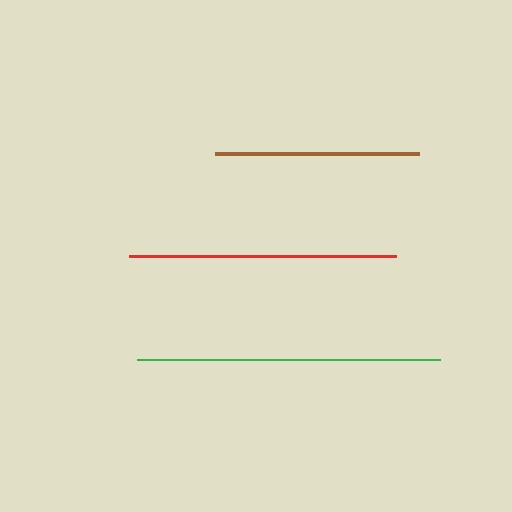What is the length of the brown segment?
The brown segment is approximately 204 pixels long.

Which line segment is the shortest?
The brown line is the shortest at approximately 204 pixels.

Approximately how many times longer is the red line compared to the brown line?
The red line is approximately 1.3 times the length of the brown line.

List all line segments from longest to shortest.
From longest to shortest: green, red, brown.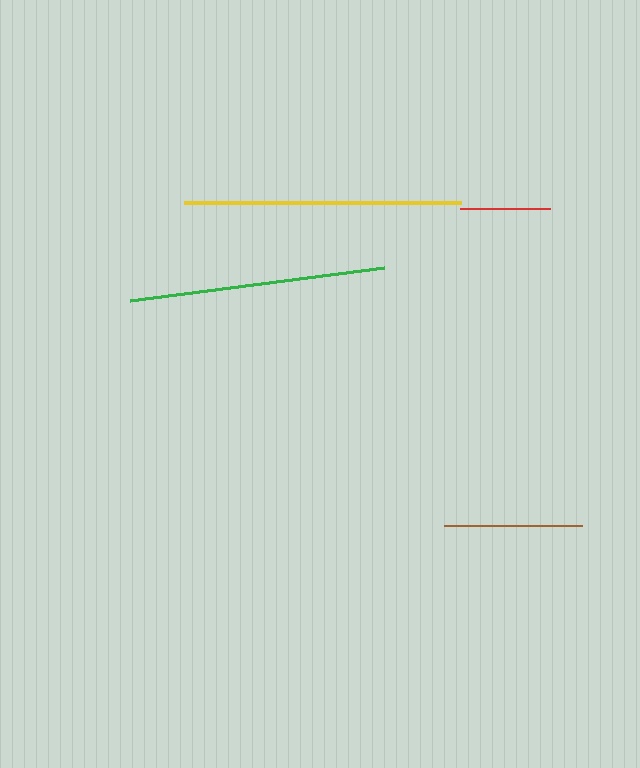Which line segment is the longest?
The yellow line is the longest at approximately 278 pixels.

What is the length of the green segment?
The green segment is approximately 257 pixels long.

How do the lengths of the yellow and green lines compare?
The yellow and green lines are approximately the same length.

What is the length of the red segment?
The red segment is approximately 91 pixels long.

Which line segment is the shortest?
The red line is the shortest at approximately 91 pixels.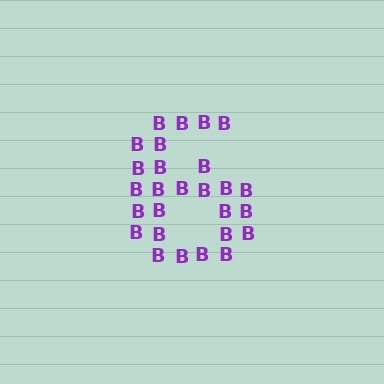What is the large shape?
The large shape is the digit 6.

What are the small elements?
The small elements are letter B's.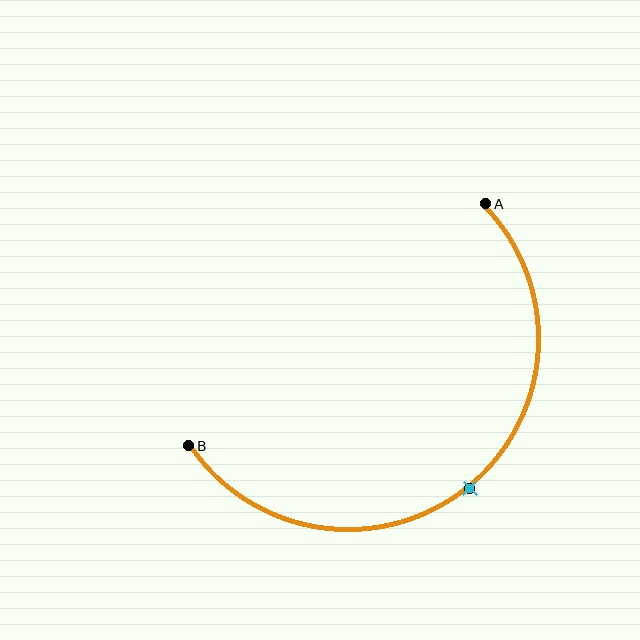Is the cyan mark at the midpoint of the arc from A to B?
Yes. The cyan mark lies on the arc at equal arc-length from both A and B — it is the arc midpoint.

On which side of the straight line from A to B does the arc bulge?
The arc bulges below and to the right of the straight line connecting A and B.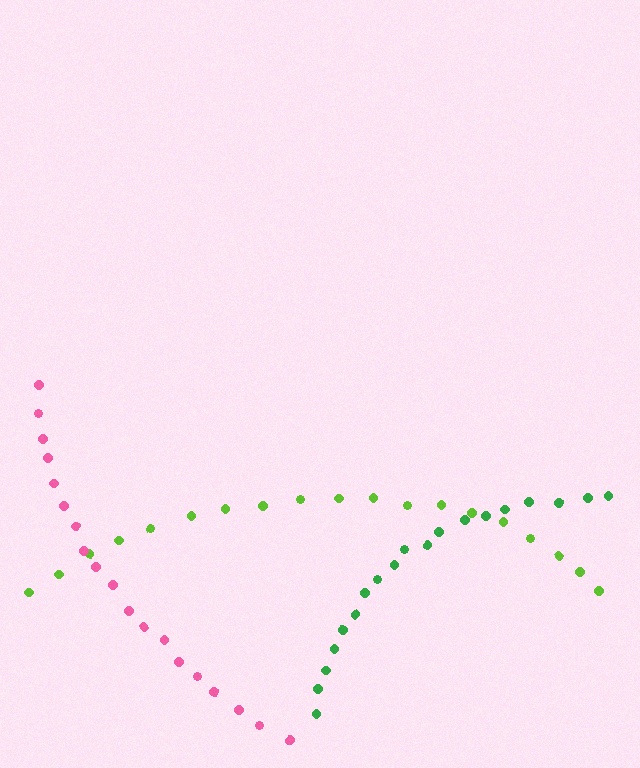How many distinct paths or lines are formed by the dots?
There are 3 distinct paths.